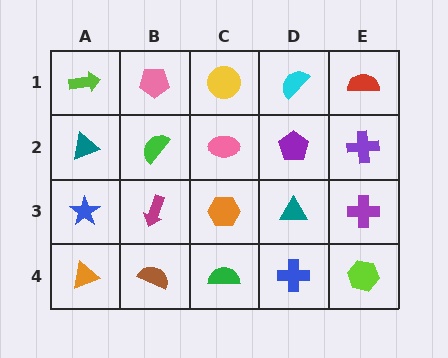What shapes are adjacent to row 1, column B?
A green semicircle (row 2, column B), a lime arrow (row 1, column A), a yellow circle (row 1, column C).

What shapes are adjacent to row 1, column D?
A purple pentagon (row 2, column D), a yellow circle (row 1, column C), a red semicircle (row 1, column E).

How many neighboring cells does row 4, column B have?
3.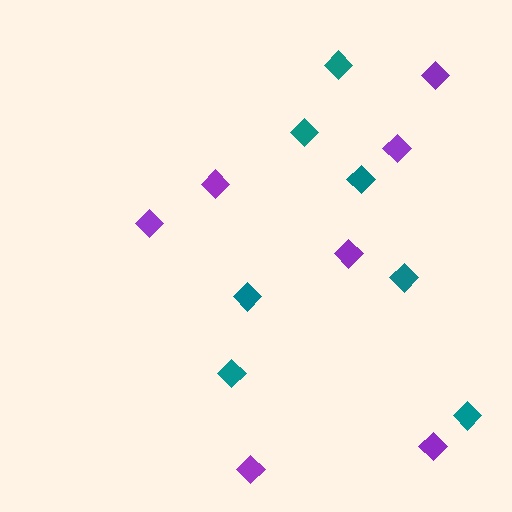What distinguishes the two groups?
There are 2 groups: one group of purple diamonds (7) and one group of teal diamonds (7).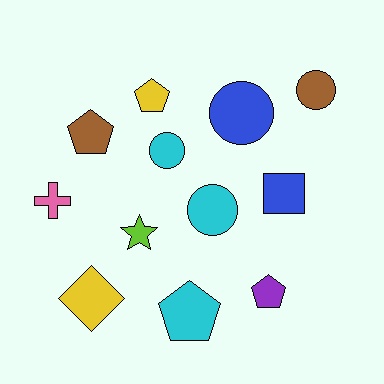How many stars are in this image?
There is 1 star.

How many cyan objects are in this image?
There are 3 cyan objects.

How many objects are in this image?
There are 12 objects.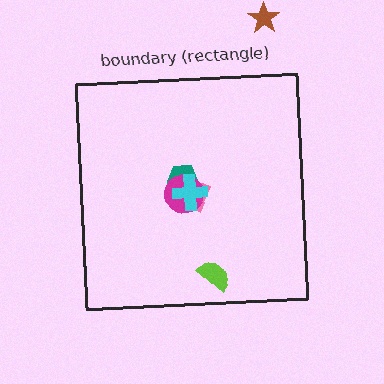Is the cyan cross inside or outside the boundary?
Inside.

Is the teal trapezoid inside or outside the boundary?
Inside.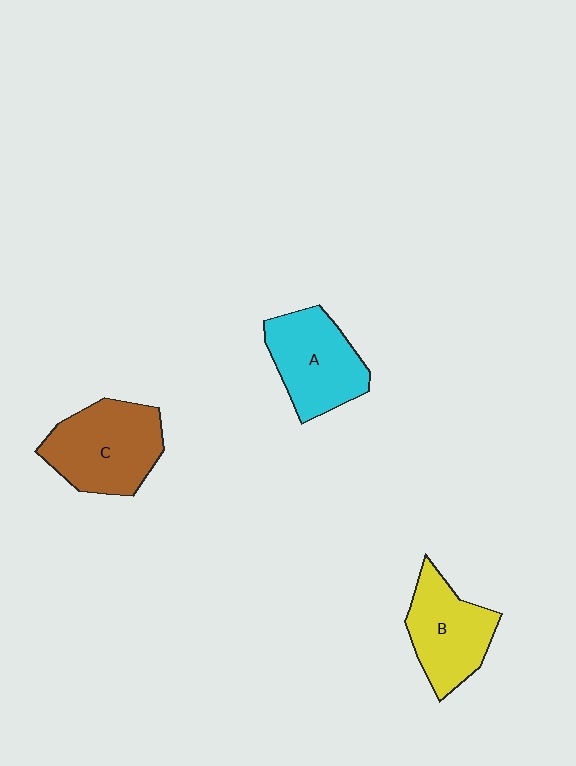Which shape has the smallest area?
Shape B (yellow).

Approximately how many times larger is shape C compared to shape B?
Approximately 1.2 times.